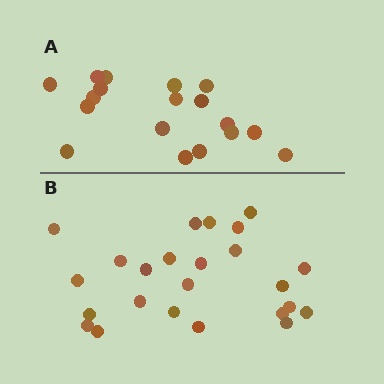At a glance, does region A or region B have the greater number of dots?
Region B (the bottom region) has more dots.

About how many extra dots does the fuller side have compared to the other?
Region B has about 6 more dots than region A.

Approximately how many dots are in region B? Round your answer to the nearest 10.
About 20 dots. (The exact count is 24, which rounds to 20.)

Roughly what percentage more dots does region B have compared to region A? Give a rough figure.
About 35% more.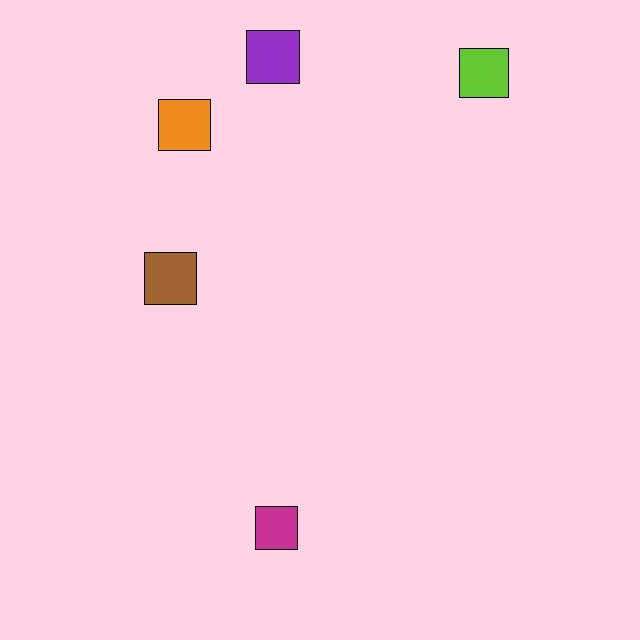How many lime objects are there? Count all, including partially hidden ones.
There is 1 lime object.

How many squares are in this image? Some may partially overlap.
There are 5 squares.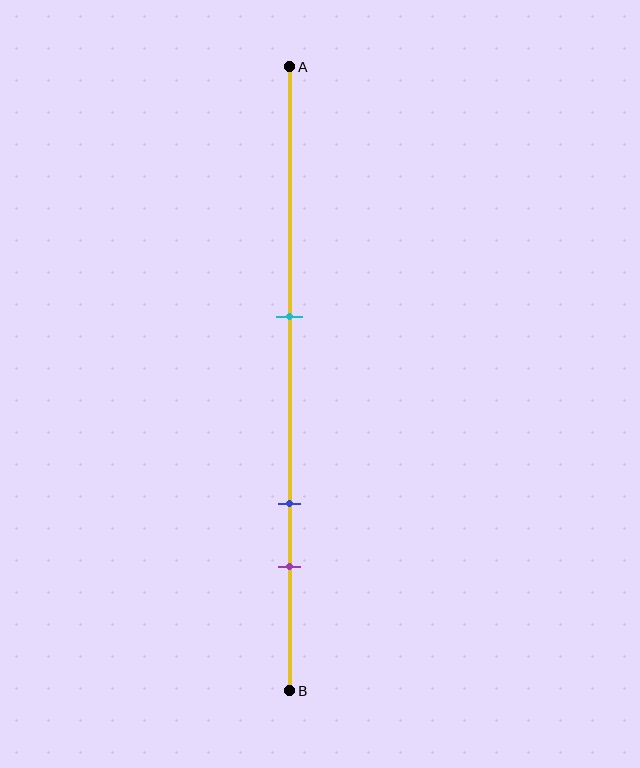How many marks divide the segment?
There are 3 marks dividing the segment.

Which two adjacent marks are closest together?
The blue and purple marks are the closest adjacent pair.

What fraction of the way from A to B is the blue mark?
The blue mark is approximately 70% (0.7) of the way from A to B.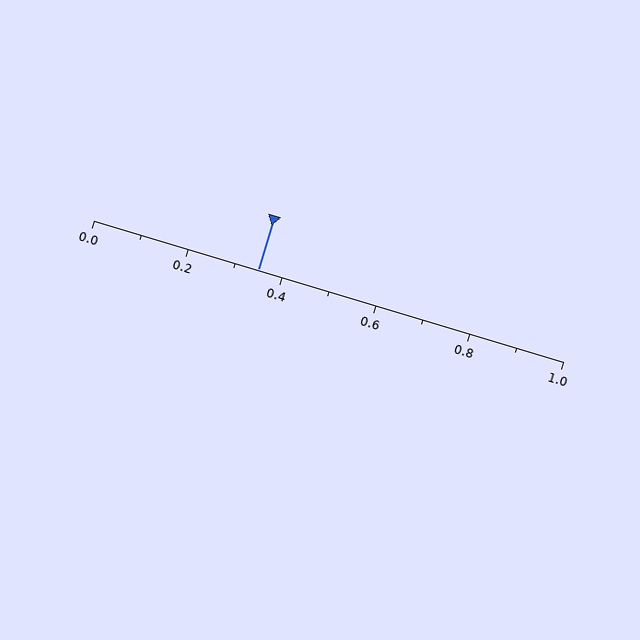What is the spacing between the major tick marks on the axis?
The major ticks are spaced 0.2 apart.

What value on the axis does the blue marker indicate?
The marker indicates approximately 0.35.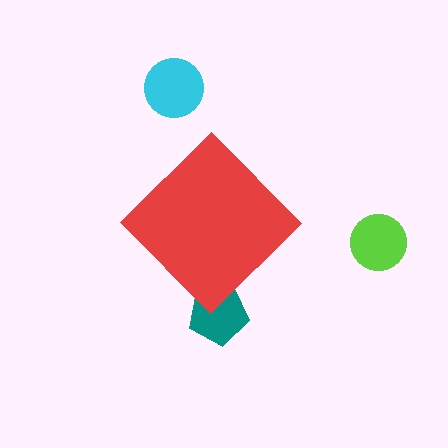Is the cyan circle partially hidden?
No, the cyan circle is fully visible.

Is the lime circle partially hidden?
No, the lime circle is fully visible.